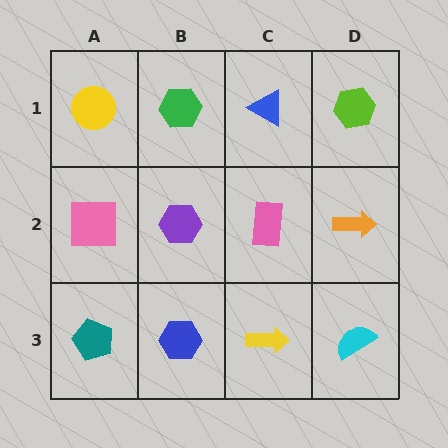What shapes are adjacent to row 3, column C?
A pink rectangle (row 2, column C), a blue hexagon (row 3, column B), a cyan semicircle (row 3, column D).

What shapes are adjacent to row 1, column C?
A pink rectangle (row 2, column C), a green hexagon (row 1, column B), a lime hexagon (row 1, column D).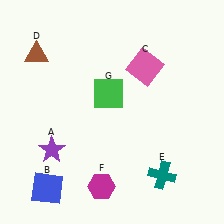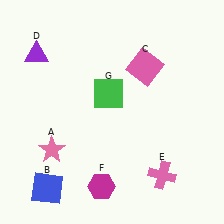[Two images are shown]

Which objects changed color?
A changed from purple to pink. D changed from brown to purple. E changed from teal to pink.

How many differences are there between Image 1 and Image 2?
There are 3 differences between the two images.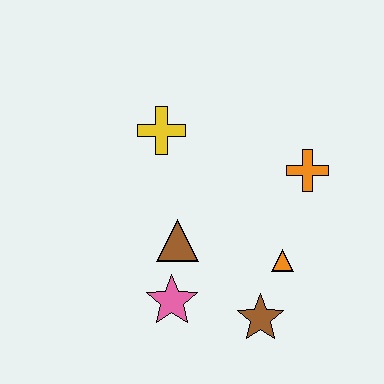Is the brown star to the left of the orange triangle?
Yes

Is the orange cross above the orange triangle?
Yes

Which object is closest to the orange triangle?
The brown star is closest to the orange triangle.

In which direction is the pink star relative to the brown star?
The pink star is to the left of the brown star.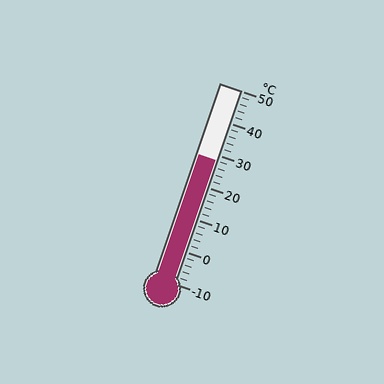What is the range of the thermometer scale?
The thermometer scale ranges from -10°C to 50°C.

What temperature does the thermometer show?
The thermometer shows approximately 28°C.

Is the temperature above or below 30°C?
The temperature is below 30°C.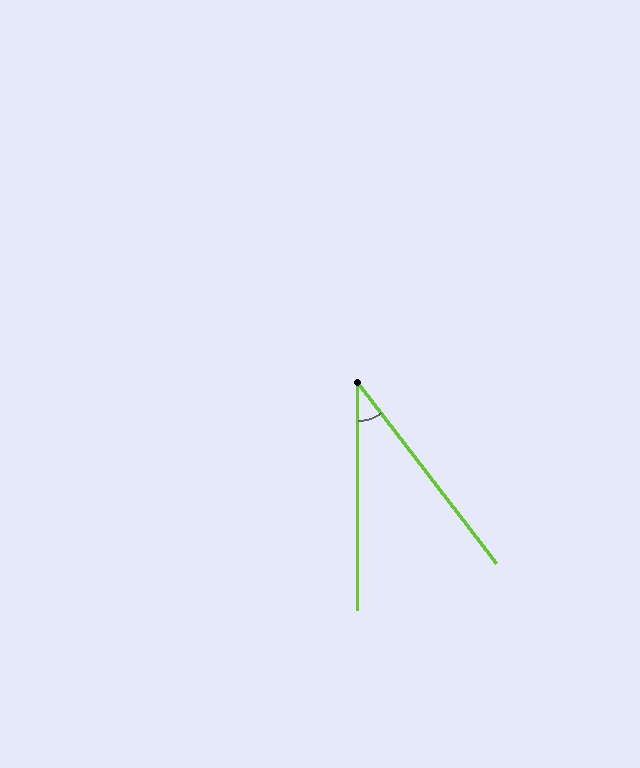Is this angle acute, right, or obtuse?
It is acute.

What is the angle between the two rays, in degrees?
Approximately 37 degrees.